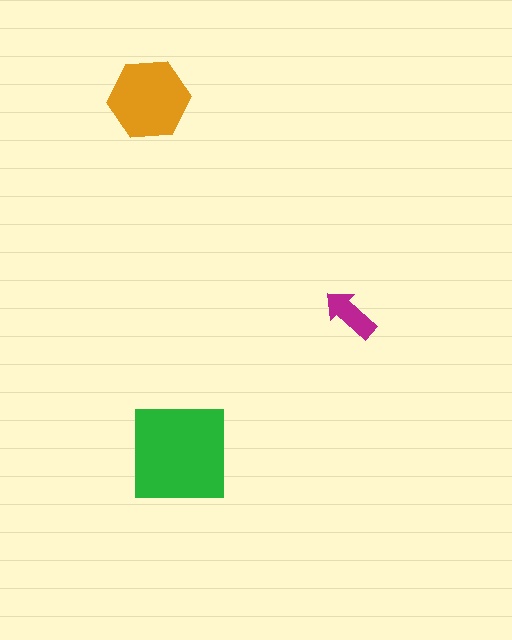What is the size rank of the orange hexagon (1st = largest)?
2nd.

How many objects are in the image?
There are 3 objects in the image.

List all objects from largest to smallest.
The green square, the orange hexagon, the magenta arrow.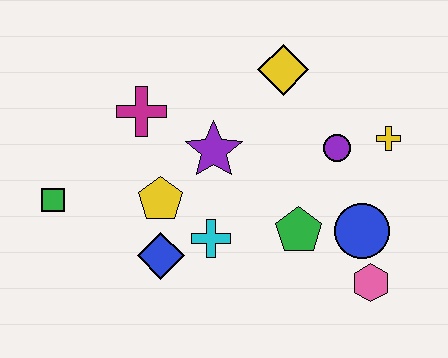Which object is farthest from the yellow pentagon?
The yellow cross is farthest from the yellow pentagon.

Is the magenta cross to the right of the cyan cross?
No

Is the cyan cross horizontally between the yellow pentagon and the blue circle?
Yes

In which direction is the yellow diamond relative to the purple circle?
The yellow diamond is above the purple circle.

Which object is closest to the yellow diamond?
The purple circle is closest to the yellow diamond.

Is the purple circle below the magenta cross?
Yes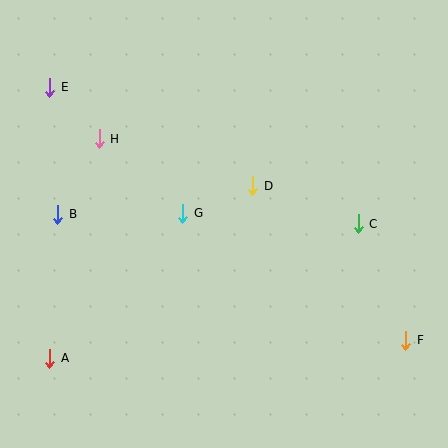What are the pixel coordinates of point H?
Point H is at (99, 139).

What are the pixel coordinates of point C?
Point C is at (358, 224).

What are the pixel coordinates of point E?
Point E is at (49, 87).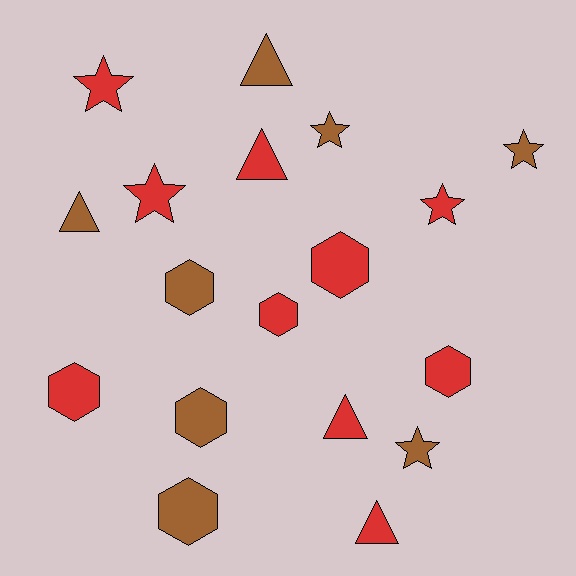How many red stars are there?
There are 3 red stars.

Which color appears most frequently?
Red, with 10 objects.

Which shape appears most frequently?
Hexagon, with 7 objects.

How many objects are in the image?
There are 18 objects.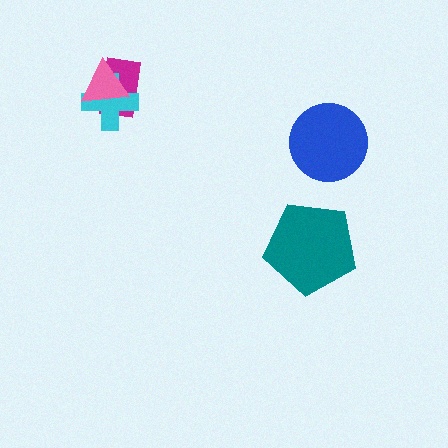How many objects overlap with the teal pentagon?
0 objects overlap with the teal pentagon.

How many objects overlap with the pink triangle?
2 objects overlap with the pink triangle.